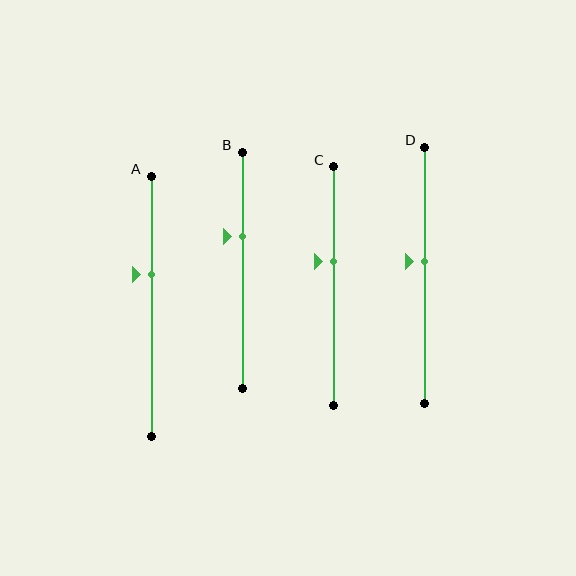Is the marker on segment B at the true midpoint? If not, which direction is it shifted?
No, the marker on segment B is shifted upward by about 14% of the segment length.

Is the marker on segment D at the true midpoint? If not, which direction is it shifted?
No, the marker on segment D is shifted upward by about 5% of the segment length.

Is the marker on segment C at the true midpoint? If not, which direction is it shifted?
No, the marker on segment C is shifted upward by about 10% of the segment length.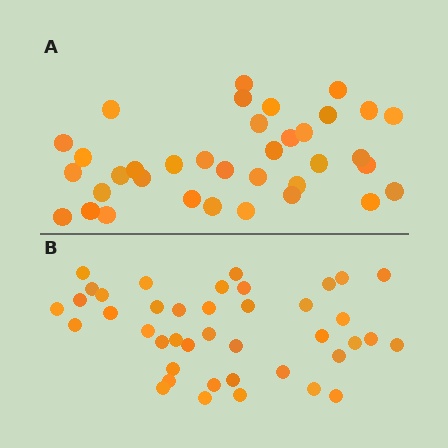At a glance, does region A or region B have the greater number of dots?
Region B (the bottom region) has more dots.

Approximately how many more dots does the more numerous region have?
Region B has about 5 more dots than region A.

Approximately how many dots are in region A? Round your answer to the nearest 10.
About 40 dots. (The exact count is 36, which rounds to 40.)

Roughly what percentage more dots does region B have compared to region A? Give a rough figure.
About 15% more.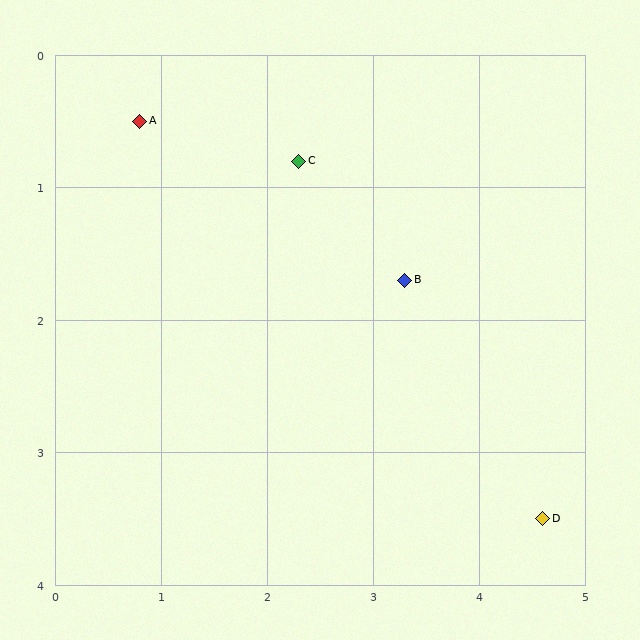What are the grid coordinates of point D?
Point D is at approximately (4.6, 3.5).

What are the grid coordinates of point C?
Point C is at approximately (2.3, 0.8).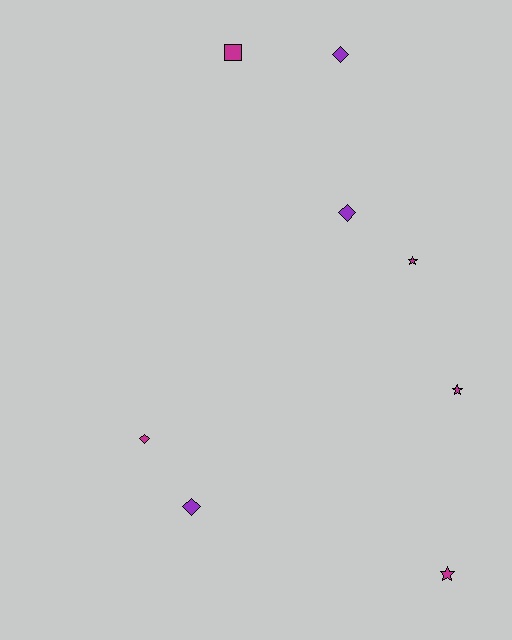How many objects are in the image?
There are 8 objects.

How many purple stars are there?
There are no purple stars.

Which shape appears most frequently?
Diamond, with 4 objects.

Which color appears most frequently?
Magenta, with 5 objects.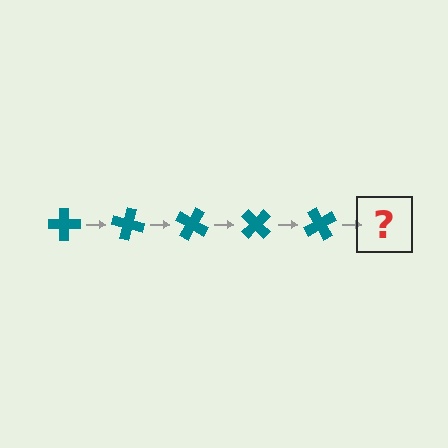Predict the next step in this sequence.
The next step is a teal cross rotated 75 degrees.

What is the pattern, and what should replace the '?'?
The pattern is that the cross rotates 15 degrees each step. The '?' should be a teal cross rotated 75 degrees.